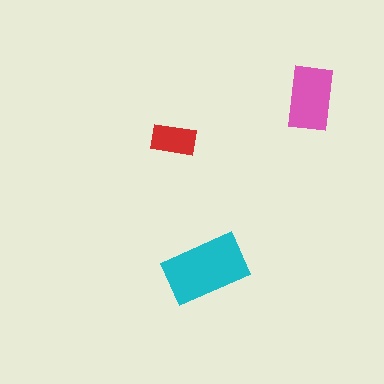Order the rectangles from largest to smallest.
the cyan one, the pink one, the red one.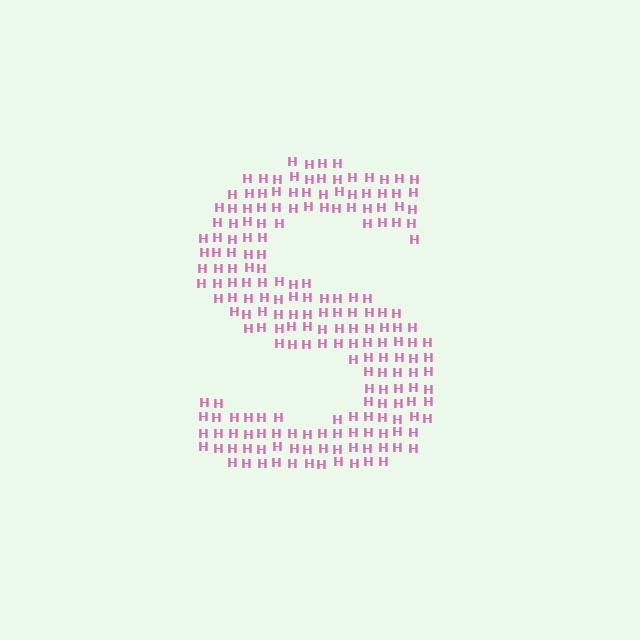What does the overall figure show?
The overall figure shows the letter S.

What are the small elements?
The small elements are letter H's.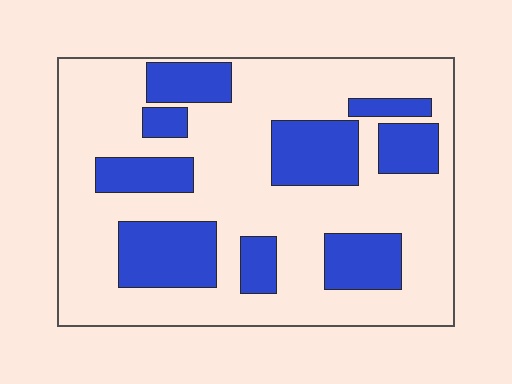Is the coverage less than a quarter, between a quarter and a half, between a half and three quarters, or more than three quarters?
Between a quarter and a half.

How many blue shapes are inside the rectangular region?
9.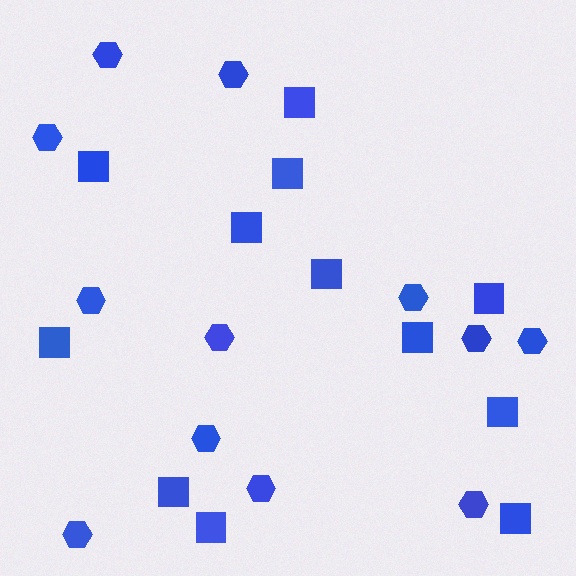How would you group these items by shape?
There are 2 groups: one group of hexagons (12) and one group of squares (12).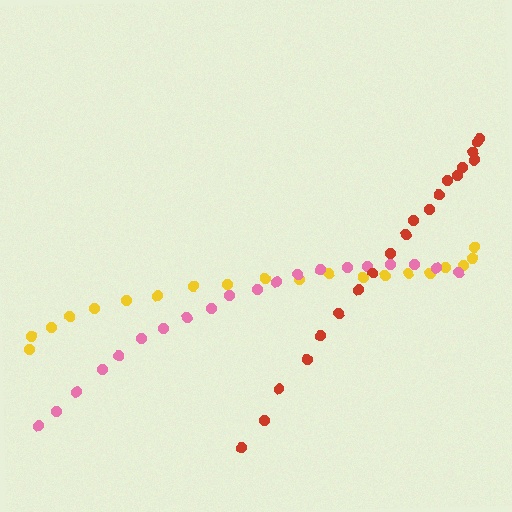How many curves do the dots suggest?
There are 3 distinct paths.